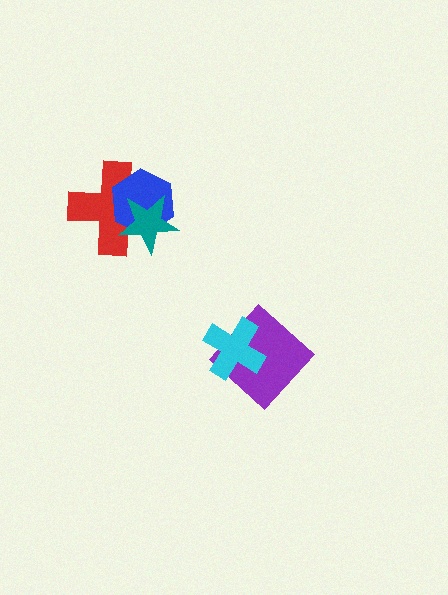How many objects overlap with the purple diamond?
1 object overlaps with the purple diamond.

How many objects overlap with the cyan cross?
1 object overlaps with the cyan cross.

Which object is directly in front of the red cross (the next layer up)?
The blue hexagon is directly in front of the red cross.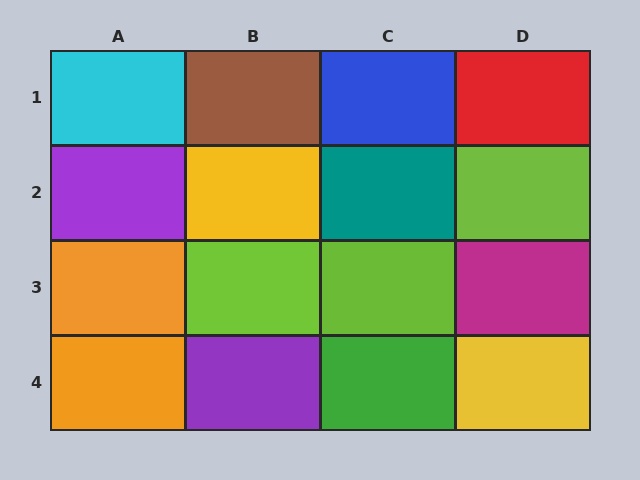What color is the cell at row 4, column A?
Orange.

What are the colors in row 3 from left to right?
Orange, lime, lime, magenta.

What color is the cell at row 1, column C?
Blue.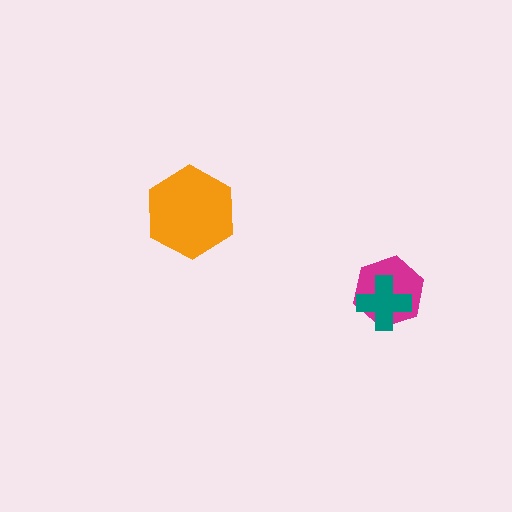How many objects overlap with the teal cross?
1 object overlaps with the teal cross.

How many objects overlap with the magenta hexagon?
1 object overlaps with the magenta hexagon.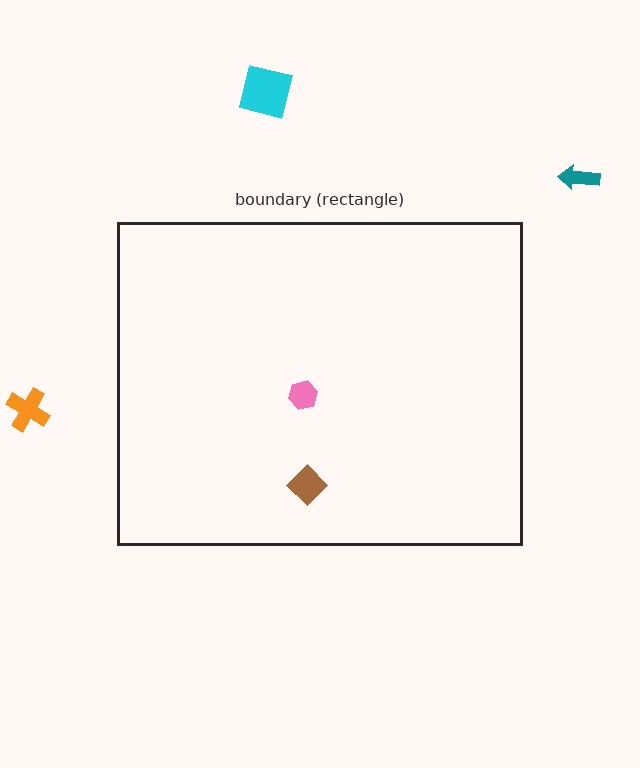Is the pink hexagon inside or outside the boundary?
Inside.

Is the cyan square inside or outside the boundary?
Outside.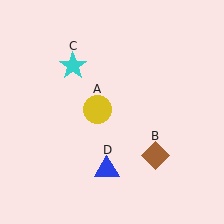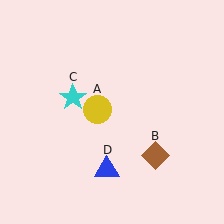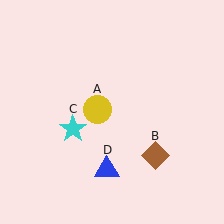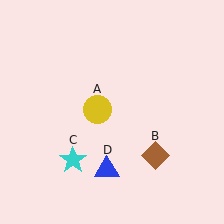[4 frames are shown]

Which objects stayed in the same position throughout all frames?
Yellow circle (object A) and brown diamond (object B) and blue triangle (object D) remained stationary.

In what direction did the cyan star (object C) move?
The cyan star (object C) moved down.